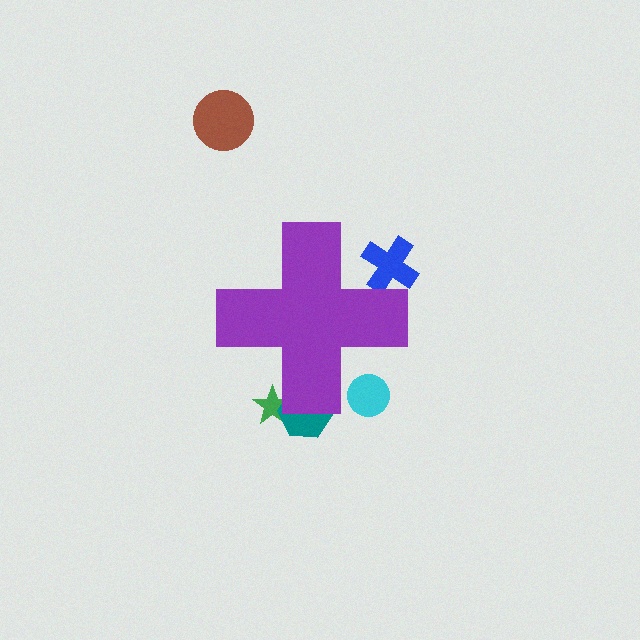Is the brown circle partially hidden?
No, the brown circle is fully visible.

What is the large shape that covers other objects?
A purple cross.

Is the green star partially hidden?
Yes, the green star is partially hidden behind the purple cross.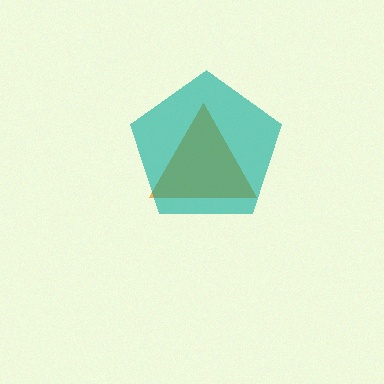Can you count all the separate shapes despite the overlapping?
Yes, there are 2 separate shapes.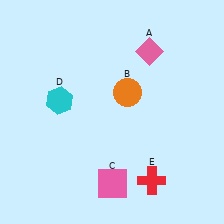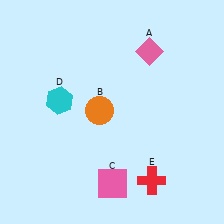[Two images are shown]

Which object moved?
The orange circle (B) moved left.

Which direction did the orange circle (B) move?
The orange circle (B) moved left.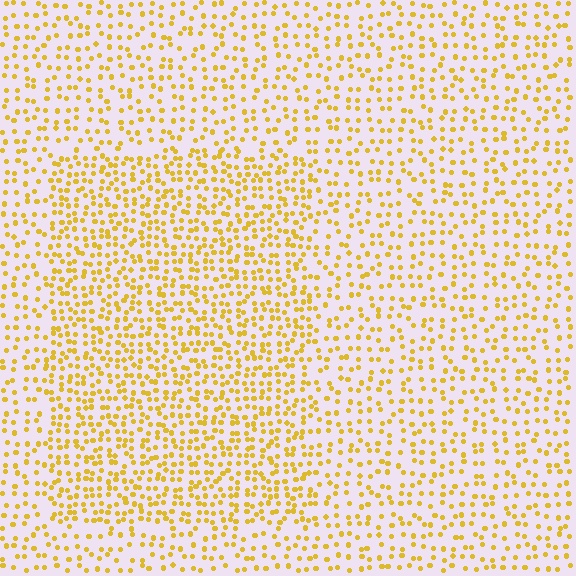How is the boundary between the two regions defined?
The boundary is defined by a change in element density (approximately 1.7x ratio). All elements are the same color, size, and shape.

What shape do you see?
I see a rectangle.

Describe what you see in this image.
The image contains small yellow elements arranged at two different densities. A rectangle-shaped region is visible where the elements are more densely packed than the surrounding area.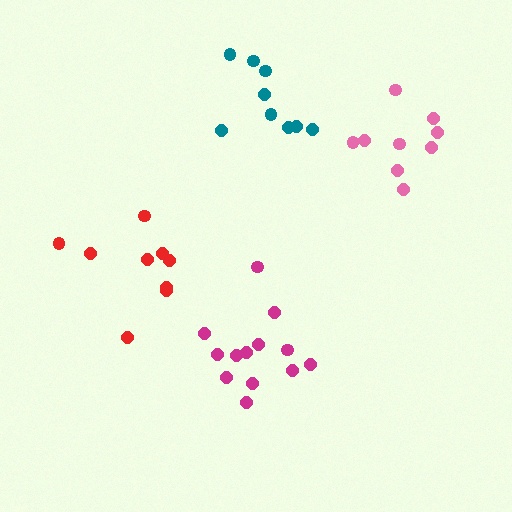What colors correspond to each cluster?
The clusters are colored: magenta, red, pink, teal.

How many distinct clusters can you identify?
There are 4 distinct clusters.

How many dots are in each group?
Group 1: 13 dots, Group 2: 9 dots, Group 3: 9 dots, Group 4: 9 dots (40 total).